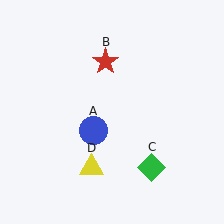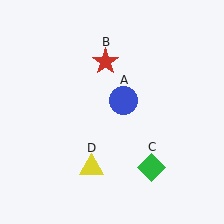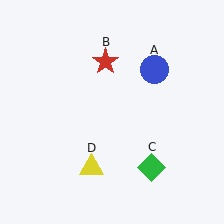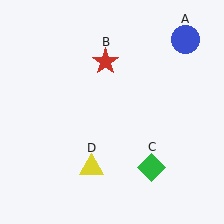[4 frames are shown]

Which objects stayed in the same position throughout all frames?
Red star (object B) and green diamond (object C) and yellow triangle (object D) remained stationary.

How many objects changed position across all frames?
1 object changed position: blue circle (object A).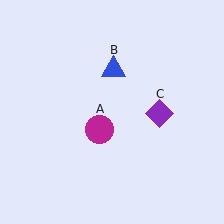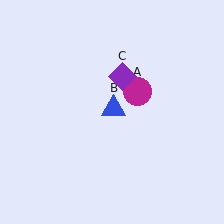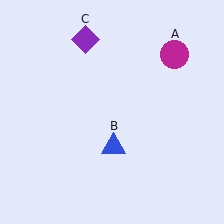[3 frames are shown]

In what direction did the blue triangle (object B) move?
The blue triangle (object B) moved down.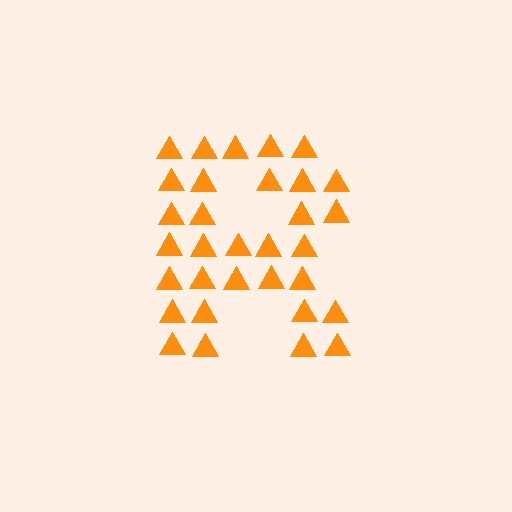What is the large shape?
The large shape is the letter R.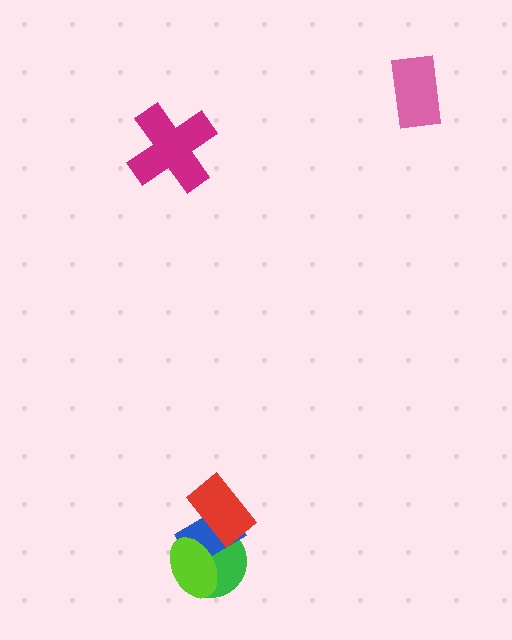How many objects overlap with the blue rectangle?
3 objects overlap with the blue rectangle.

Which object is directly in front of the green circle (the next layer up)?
The blue rectangle is directly in front of the green circle.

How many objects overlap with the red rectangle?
2 objects overlap with the red rectangle.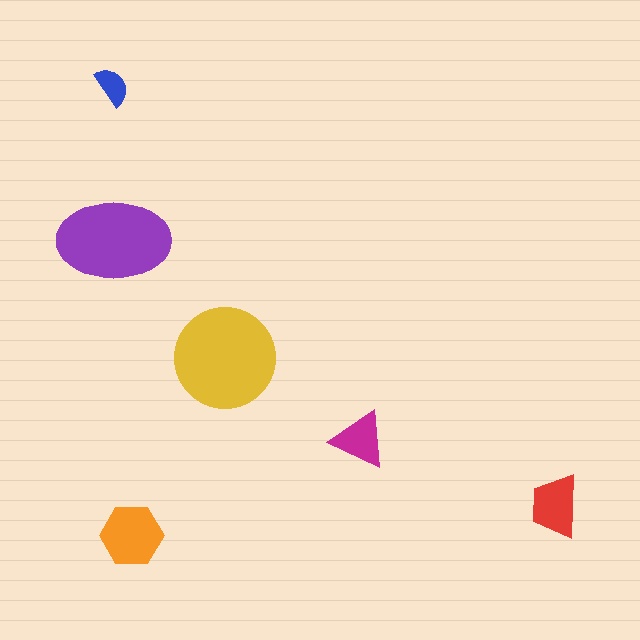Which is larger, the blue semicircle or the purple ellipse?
The purple ellipse.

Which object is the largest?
The yellow circle.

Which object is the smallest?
The blue semicircle.